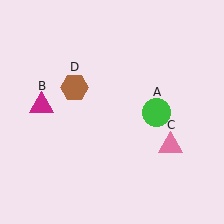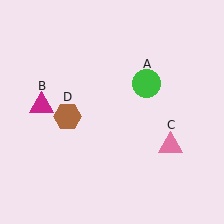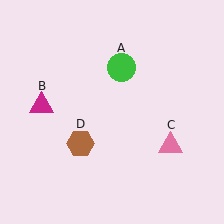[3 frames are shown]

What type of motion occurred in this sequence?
The green circle (object A), brown hexagon (object D) rotated counterclockwise around the center of the scene.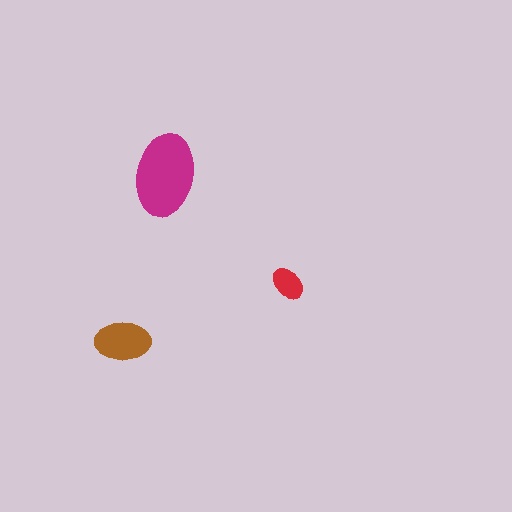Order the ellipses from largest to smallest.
the magenta one, the brown one, the red one.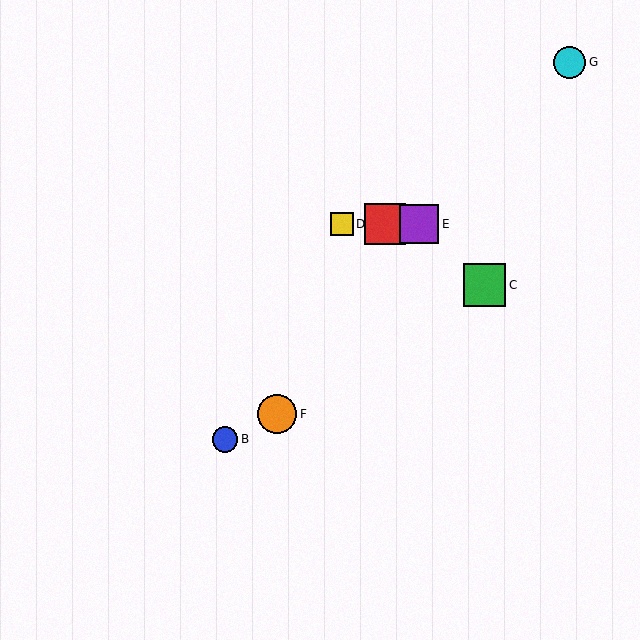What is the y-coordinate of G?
Object G is at y≈62.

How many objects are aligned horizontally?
3 objects (A, D, E) are aligned horizontally.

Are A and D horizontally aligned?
Yes, both are at y≈224.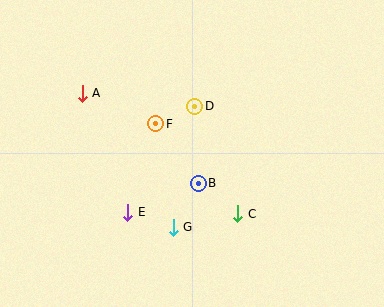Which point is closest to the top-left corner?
Point A is closest to the top-left corner.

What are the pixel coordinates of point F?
Point F is at (156, 124).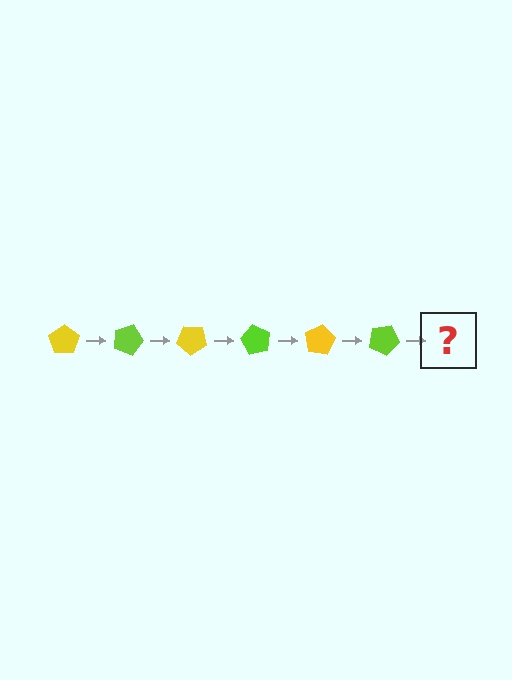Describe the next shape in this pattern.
It should be a yellow pentagon, rotated 120 degrees from the start.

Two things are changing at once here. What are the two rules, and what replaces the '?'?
The two rules are that it rotates 20 degrees each step and the color cycles through yellow and lime. The '?' should be a yellow pentagon, rotated 120 degrees from the start.